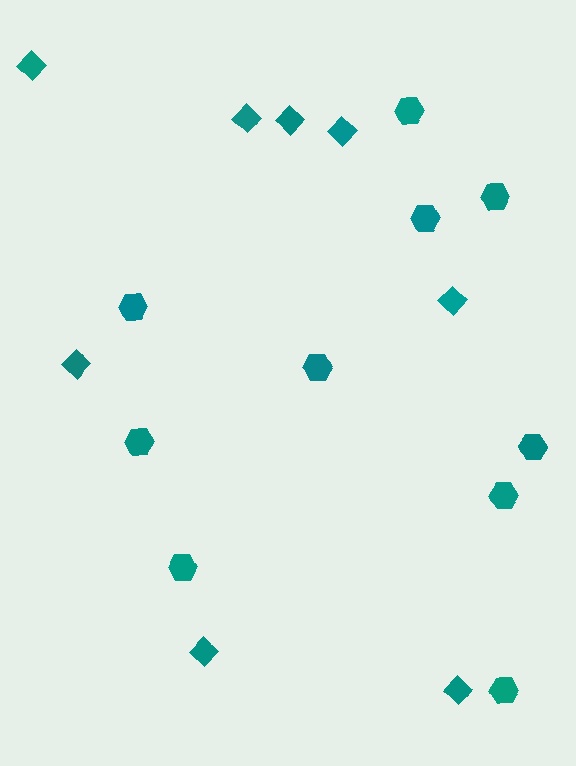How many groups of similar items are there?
There are 2 groups: one group of hexagons (10) and one group of diamonds (8).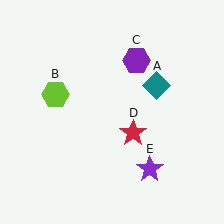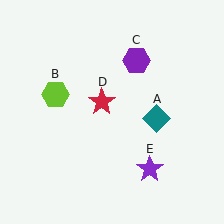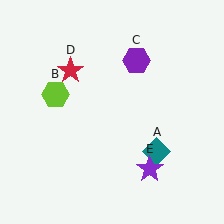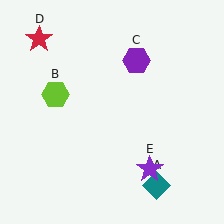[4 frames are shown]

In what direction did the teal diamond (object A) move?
The teal diamond (object A) moved down.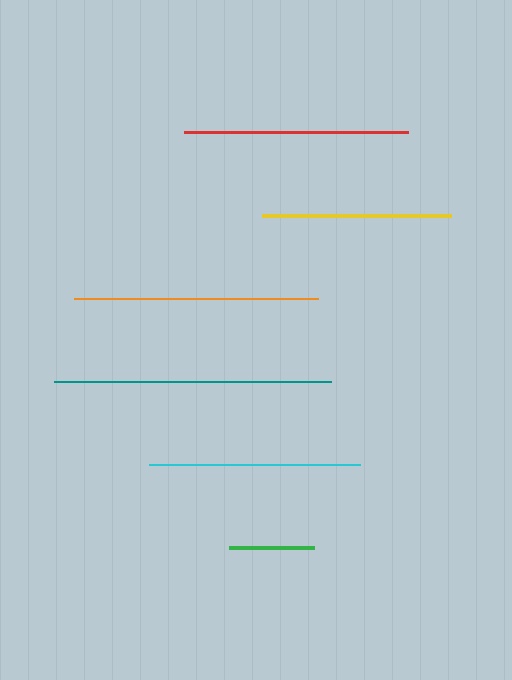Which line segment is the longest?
The teal line is the longest at approximately 277 pixels.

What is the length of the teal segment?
The teal segment is approximately 277 pixels long.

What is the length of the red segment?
The red segment is approximately 224 pixels long.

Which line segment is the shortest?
The green line is the shortest at approximately 85 pixels.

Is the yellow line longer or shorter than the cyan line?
The cyan line is longer than the yellow line.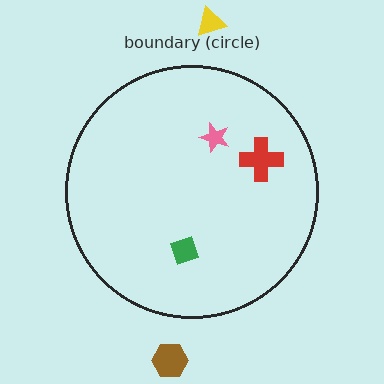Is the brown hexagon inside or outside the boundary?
Outside.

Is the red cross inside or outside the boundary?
Inside.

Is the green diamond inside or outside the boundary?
Inside.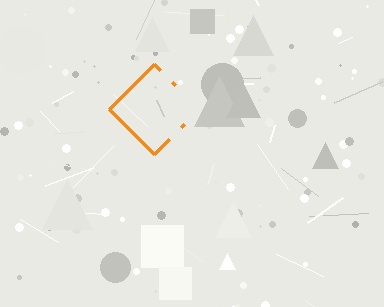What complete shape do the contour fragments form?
The contour fragments form a diamond.